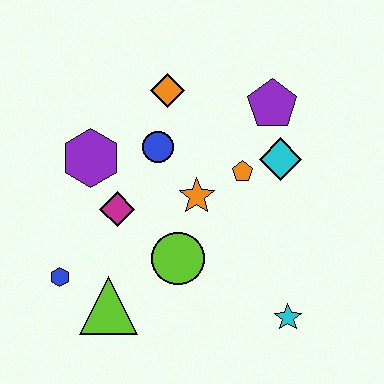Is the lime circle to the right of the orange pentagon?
No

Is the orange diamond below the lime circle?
No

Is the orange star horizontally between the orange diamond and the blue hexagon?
No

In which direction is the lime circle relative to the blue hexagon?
The lime circle is to the right of the blue hexagon.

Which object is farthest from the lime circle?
The purple pentagon is farthest from the lime circle.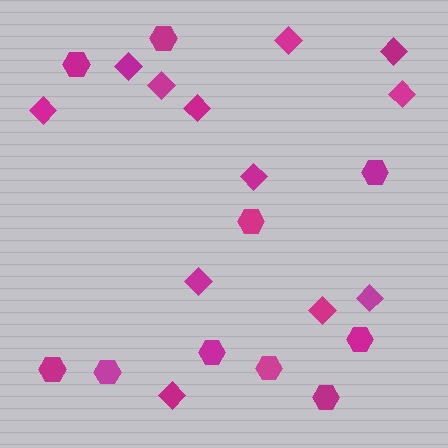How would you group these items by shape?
There are 2 groups: one group of hexagons (10) and one group of diamonds (12).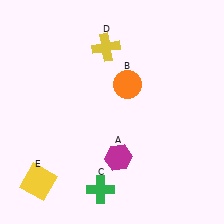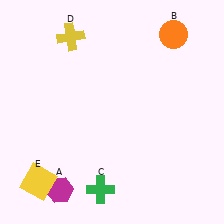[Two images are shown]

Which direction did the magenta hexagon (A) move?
The magenta hexagon (A) moved left.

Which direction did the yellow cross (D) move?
The yellow cross (D) moved left.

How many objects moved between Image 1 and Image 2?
3 objects moved between the two images.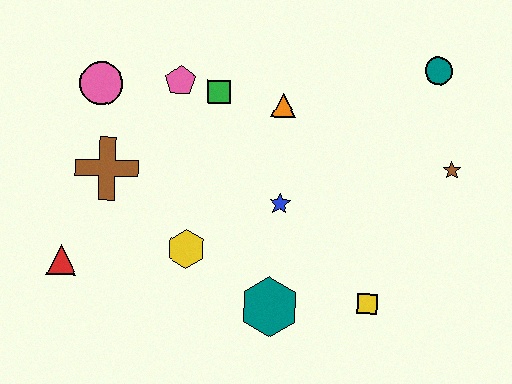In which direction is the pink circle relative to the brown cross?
The pink circle is above the brown cross.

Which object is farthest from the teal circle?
The red triangle is farthest from the teal circle.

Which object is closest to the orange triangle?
The green square is closest to the orange triangle.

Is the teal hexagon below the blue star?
Yes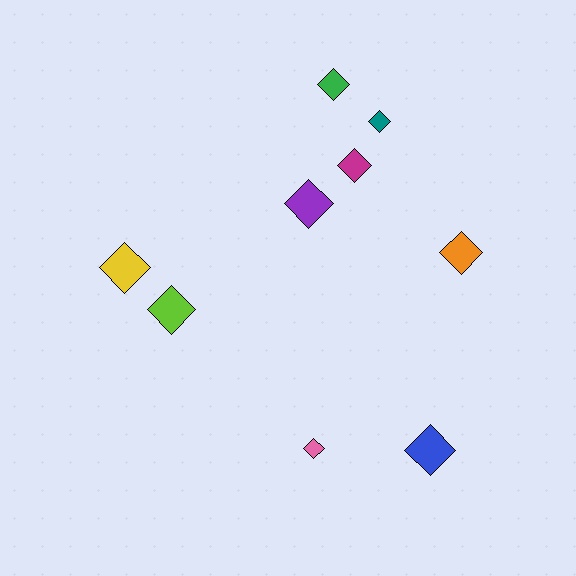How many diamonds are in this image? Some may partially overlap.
There are 9 diamonds.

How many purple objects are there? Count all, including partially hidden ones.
There is 1 purple object.